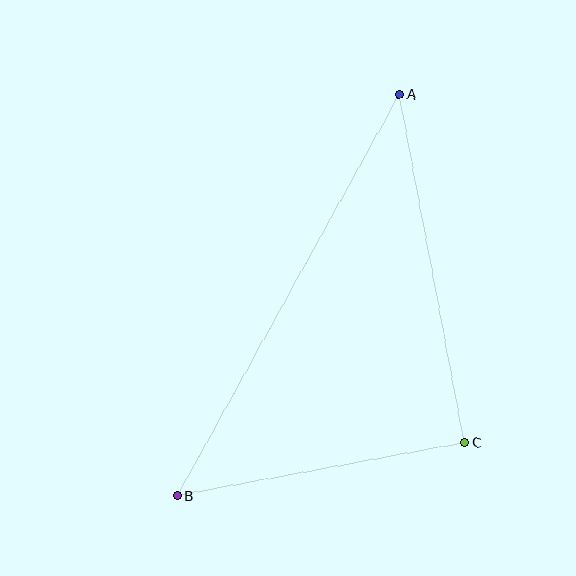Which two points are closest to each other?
Points B and C are closest to each other.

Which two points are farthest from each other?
Points A and B are farthest from each other.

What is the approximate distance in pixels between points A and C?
The distance between A and C is approximately 354 pixels.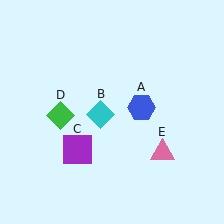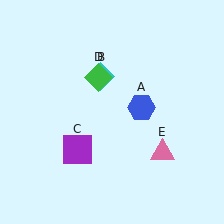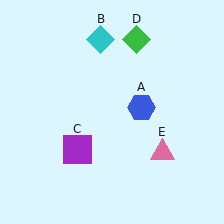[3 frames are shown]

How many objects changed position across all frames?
2 objects changed position: cyan diamond (object B), green diamond (object D).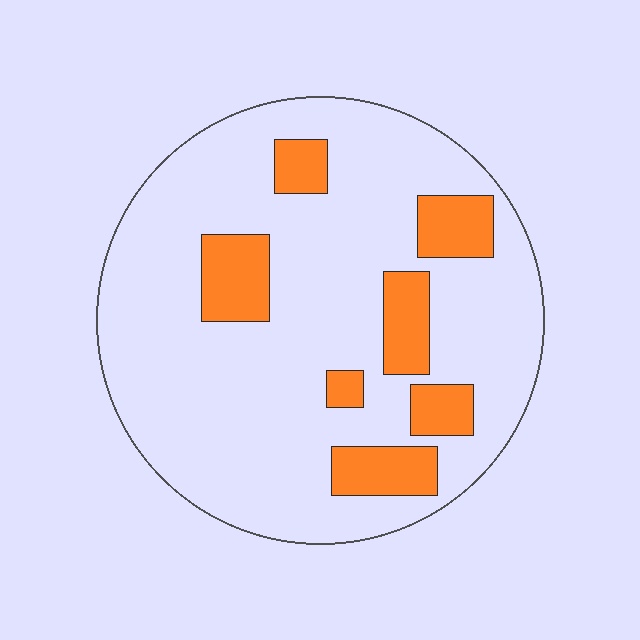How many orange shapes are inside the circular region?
7.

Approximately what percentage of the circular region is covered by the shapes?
Approximately 20%.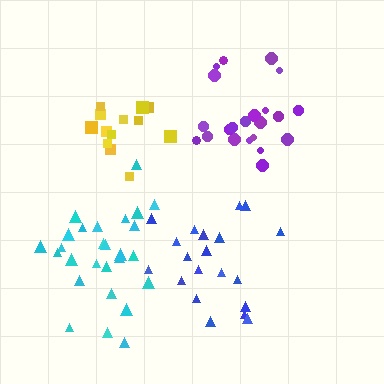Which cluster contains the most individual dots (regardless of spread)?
Cyan (27).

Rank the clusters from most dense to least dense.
purple, yellow, cyan, blue.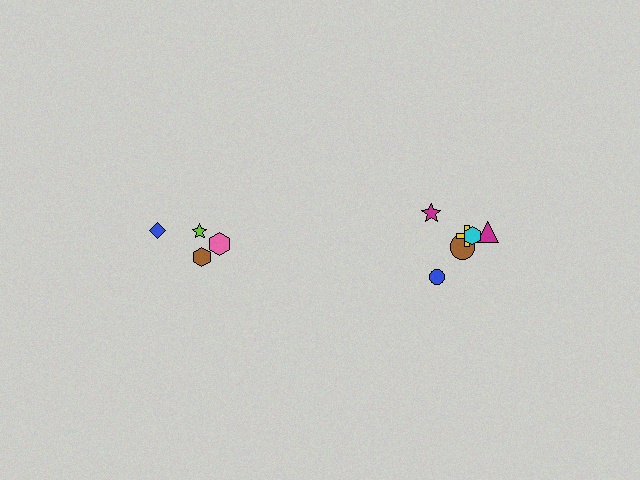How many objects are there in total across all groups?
There are 10 objects.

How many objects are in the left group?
There are 4 objects.